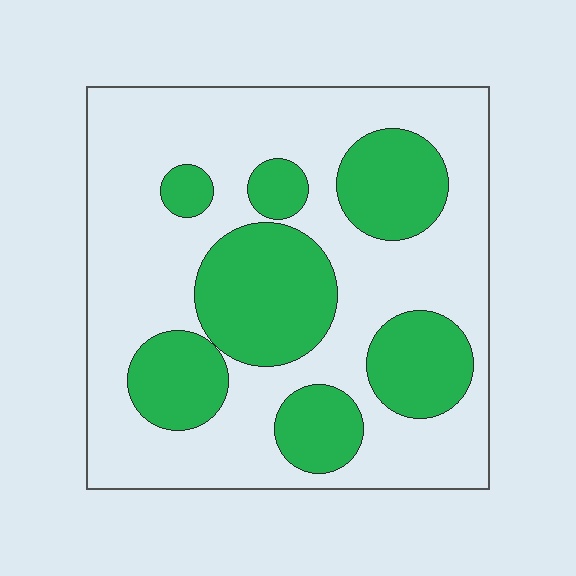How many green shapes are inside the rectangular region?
7.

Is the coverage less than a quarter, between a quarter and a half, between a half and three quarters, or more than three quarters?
Between a quarter and a half.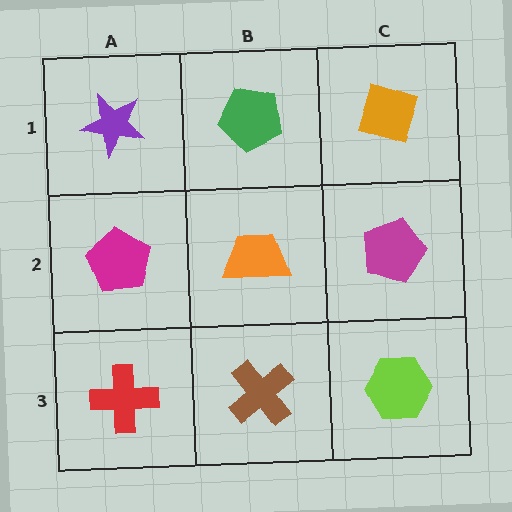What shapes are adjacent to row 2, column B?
A green pentagon (row 1, column B), a brown cross (row 3, column B), a magenta pentagon (row 2, column A), a magenta pentagon (row 2, column C).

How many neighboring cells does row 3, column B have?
3.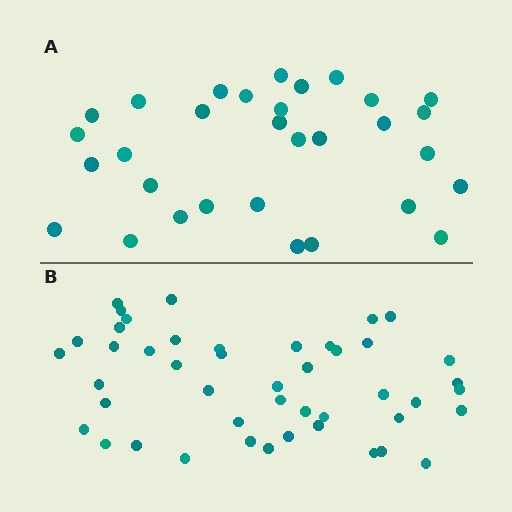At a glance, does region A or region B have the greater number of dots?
Region B (the bottom region) has more dots.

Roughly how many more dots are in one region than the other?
Region B has approximately 15 more dots than region A.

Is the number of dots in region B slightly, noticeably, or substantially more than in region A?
Region B has substantially more. The ratio is roughly 1.5 to 1.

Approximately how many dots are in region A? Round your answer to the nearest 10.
About 30 dots. (The exact count is 31, which rounds to 30.)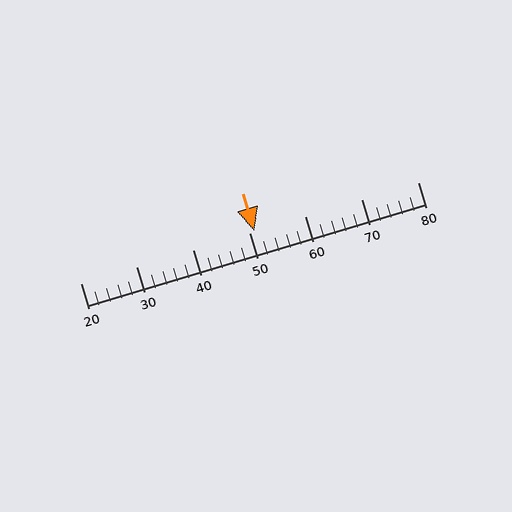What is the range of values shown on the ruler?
The ruler shows values from 20 to 80.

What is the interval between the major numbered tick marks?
The major tick marks are spaced 10 units apart.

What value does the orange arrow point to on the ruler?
The orange arrow points to approximately 51.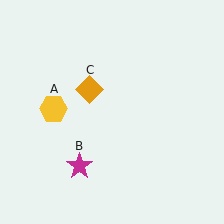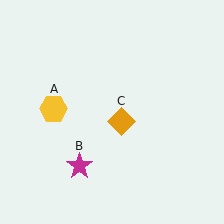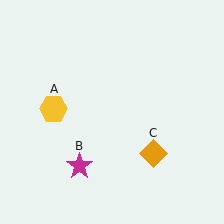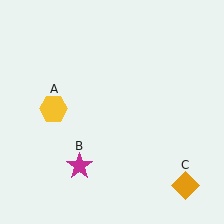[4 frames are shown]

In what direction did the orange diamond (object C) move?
The orange diamond (object C) moved down and to the right.